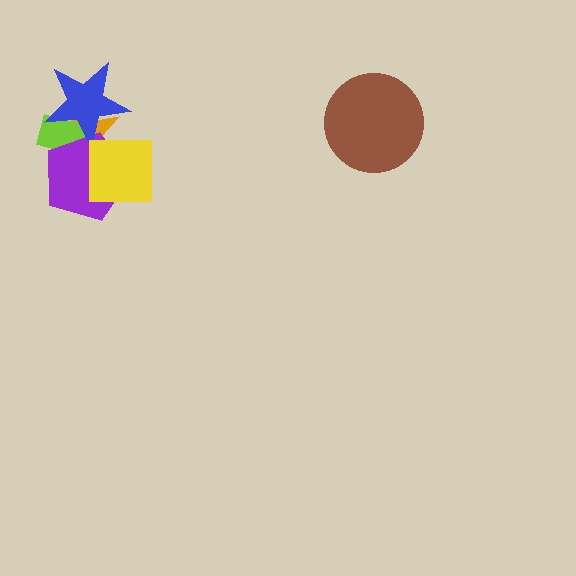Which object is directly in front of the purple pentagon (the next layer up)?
The blue star is directly in front of the purple pentagon.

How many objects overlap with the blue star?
3 objects overlap with the blue star.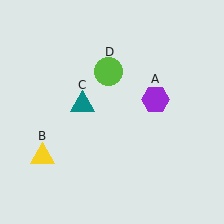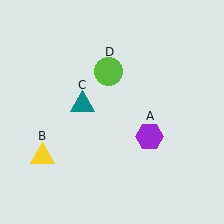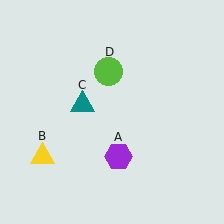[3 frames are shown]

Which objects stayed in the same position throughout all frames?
Yellow triangle (object B) and teal triangle (object C) and lime circle (object D) remained stationary.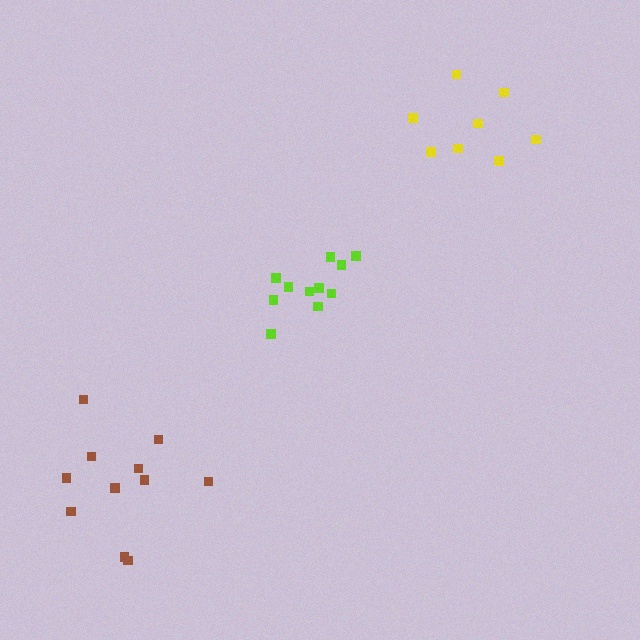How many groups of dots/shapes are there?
There are 3 groups.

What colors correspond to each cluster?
The clusters are colored: lime, yellow, brown.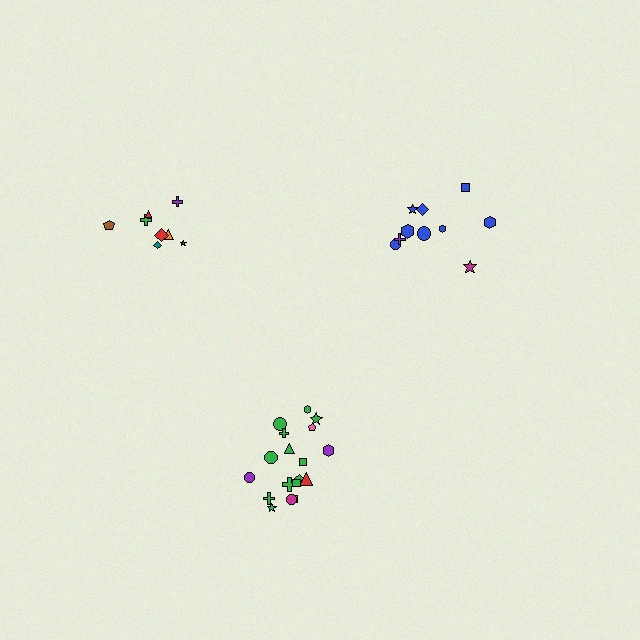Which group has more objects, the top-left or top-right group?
The top-right group.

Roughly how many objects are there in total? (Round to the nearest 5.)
Roughly 35 objects in total.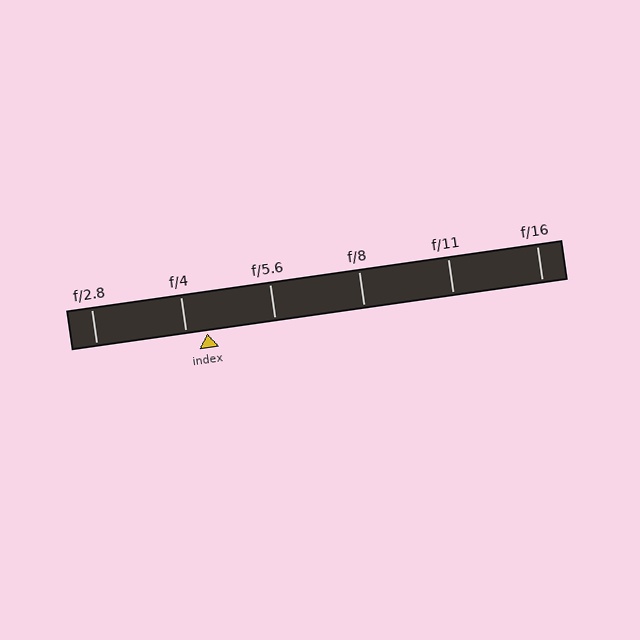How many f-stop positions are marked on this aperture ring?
There are 6 f-stop positions marked.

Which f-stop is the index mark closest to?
The index mark is closest to f/4.